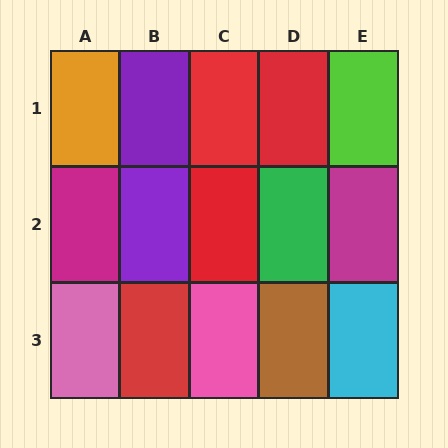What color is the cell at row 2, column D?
Green.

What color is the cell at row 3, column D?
Brown.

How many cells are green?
1 cell is green.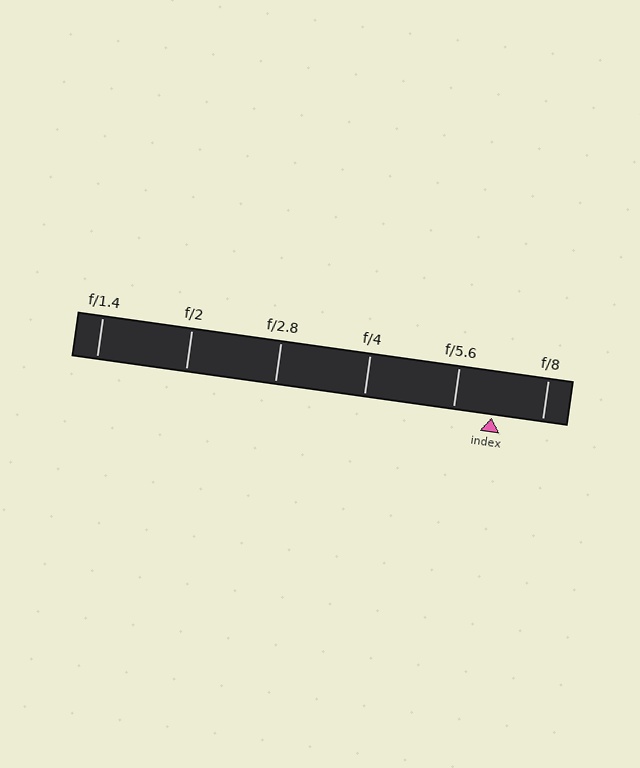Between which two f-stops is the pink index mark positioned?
The index mark is between f/5.6 and f/8.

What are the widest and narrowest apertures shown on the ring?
The widest aperture shown is f/1.4 and the narrowest is f/8.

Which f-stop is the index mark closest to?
The index mark is closest to f/5.6.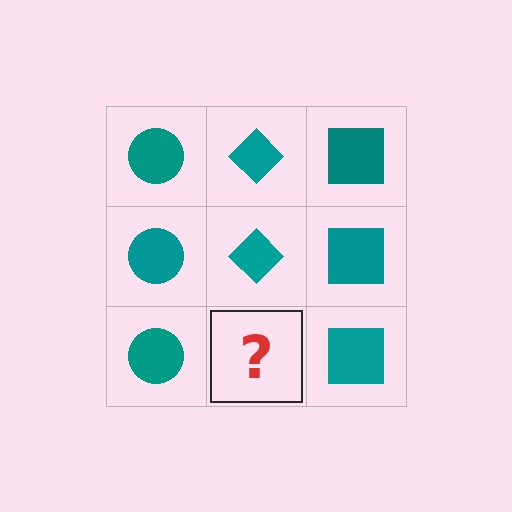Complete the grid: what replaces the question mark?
The question mark should be replaced with a teal diamond.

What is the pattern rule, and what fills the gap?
The rule is that each column has a consistent shape. The gap should be filled with a teal diamond.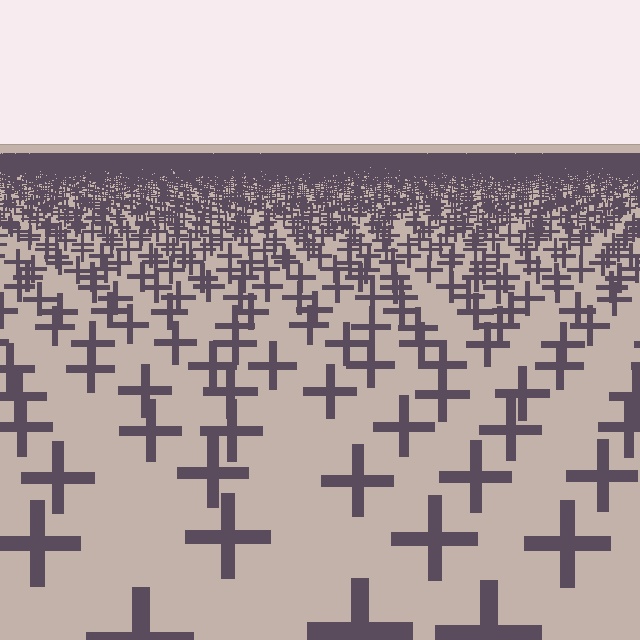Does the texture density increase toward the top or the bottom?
Density increases toward the top.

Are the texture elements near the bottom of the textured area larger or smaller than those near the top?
Larger. Near the bottom, elements are closer to the viewer and appear at a bigger on-screen size.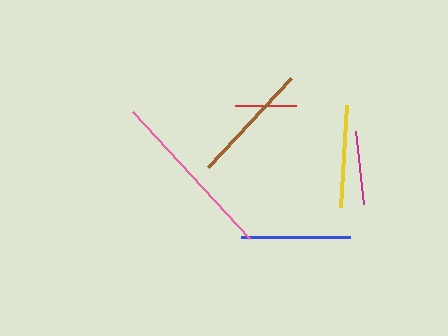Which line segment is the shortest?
The red line is the shortest at approximately 61 pixels.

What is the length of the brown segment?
The brown segment is approximately 121 pixels long.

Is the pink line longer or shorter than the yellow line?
The pink line is longer than the yellow line.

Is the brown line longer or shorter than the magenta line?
The brown line is longer than the magenta line.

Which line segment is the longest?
The pink line is the longest at approximately 173 pixels.